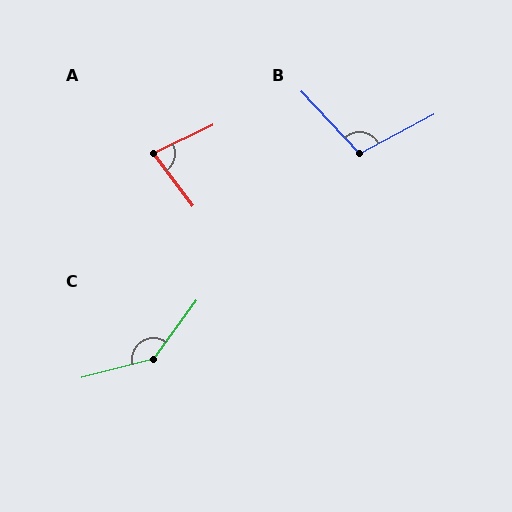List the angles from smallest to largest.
A (79°), B (105°), C (141°).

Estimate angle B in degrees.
Approximately 105 degrees.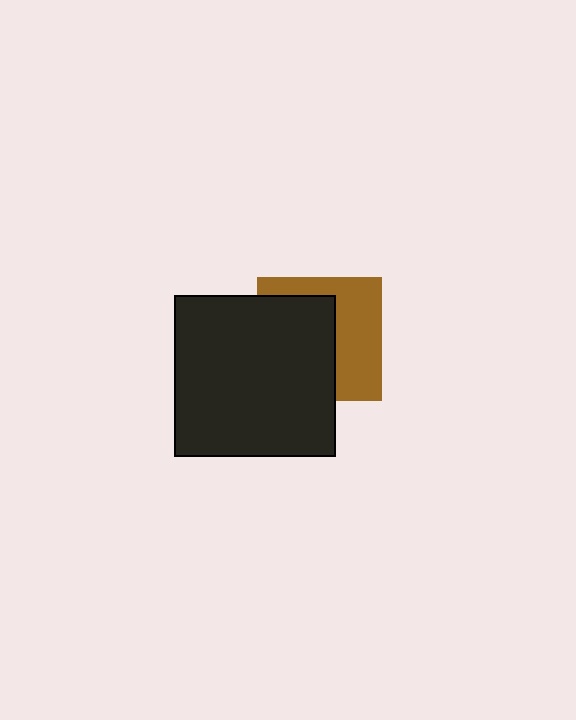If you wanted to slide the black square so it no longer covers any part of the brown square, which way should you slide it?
Slide it left — that is the most direct way to separate the two shapes.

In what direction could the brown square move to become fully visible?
The brown square could move right. That would shift it out from behind the black square entirely.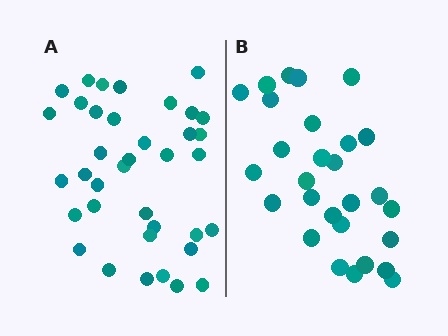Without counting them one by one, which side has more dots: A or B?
Region A (the left region) has more dots.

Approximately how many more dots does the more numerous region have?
Region A has roughly 8 or so more dots than region B.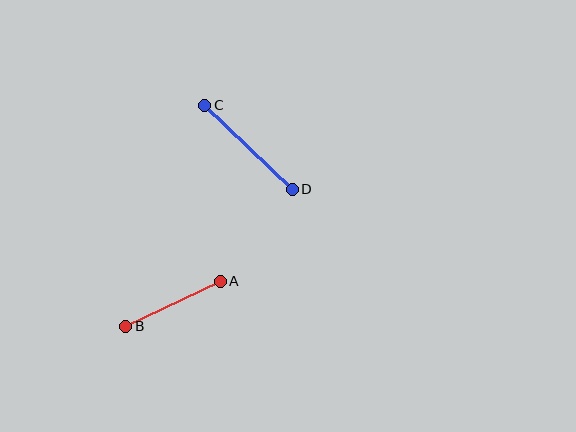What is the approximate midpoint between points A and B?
The midpoint is at approximately (173, 304) pixels.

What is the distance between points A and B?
The distance is approximately 105 pixels.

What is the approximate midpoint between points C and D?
The midpoint is at approximately (249, 147) pixels.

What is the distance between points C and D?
The distance is approximately 121 pixels.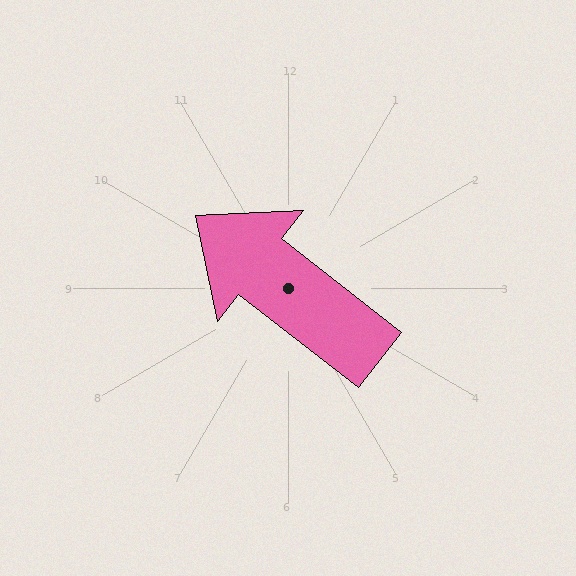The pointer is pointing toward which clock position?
Roughly 10 o'clock.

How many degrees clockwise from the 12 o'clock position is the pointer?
Approximately 308 degrees.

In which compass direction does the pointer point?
Northwest.